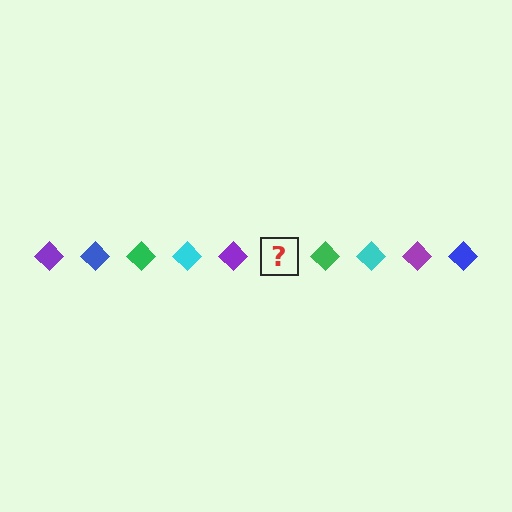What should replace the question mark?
The question mark should be replaced with a blue diamond.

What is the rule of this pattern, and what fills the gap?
The rule is that the pattern cycles through purple, blue, green, cyan diamonds. The gap should be filled with a blue diamond.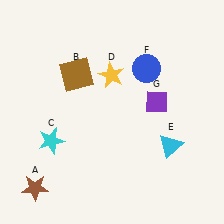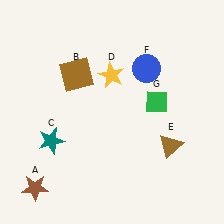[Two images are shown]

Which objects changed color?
C changed from cyan to teal. E changed from cyan to brown. G changed from purple to green.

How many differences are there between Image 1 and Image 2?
There are 3 differences between the two images.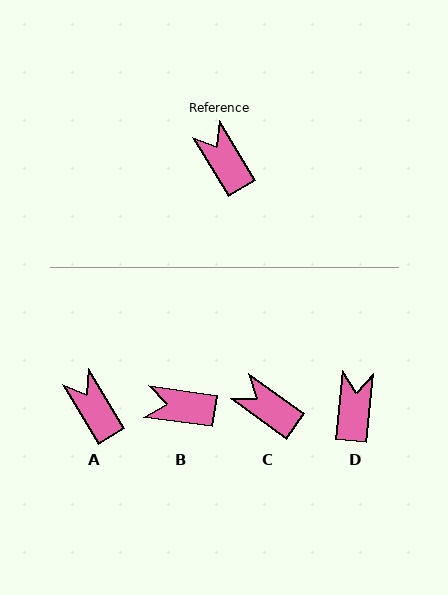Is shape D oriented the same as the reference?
No, it is off by about 38 degrees.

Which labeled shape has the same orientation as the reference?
A.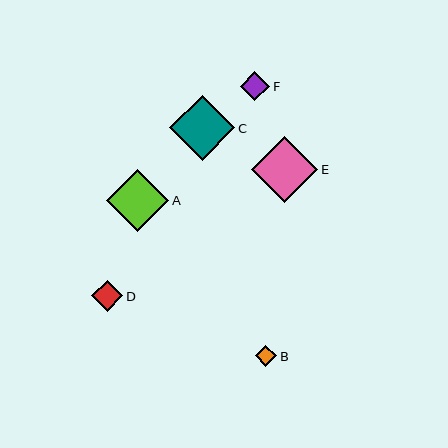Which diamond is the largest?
Diamond E is the largest with a size of approximately 66 pixels.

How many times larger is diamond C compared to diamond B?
Diamond C is approximately 3.0 times the size of diamond B.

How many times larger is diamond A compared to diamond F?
Diamond A is approximately 2.1 times the size of diamond F.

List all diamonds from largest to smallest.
From largest to smallest: E, C, A, D, F, B.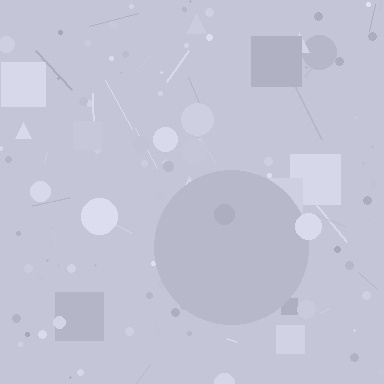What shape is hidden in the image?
A circle is hidden in the image.